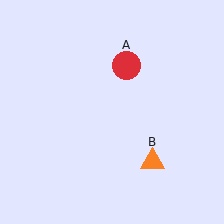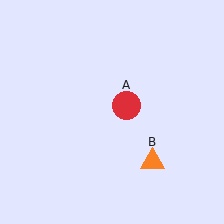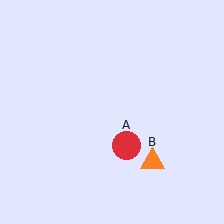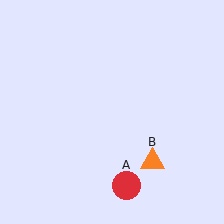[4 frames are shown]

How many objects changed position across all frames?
1 object changed position: red circle (object A).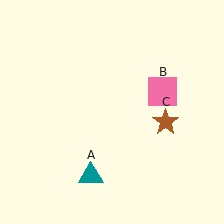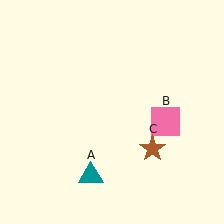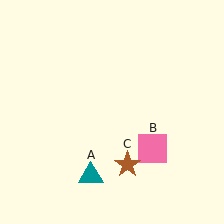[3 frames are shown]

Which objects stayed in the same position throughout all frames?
Teal triangle (object A) remained stationary.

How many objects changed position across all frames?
2 objects changed position: pink square (object B), brown star (object C).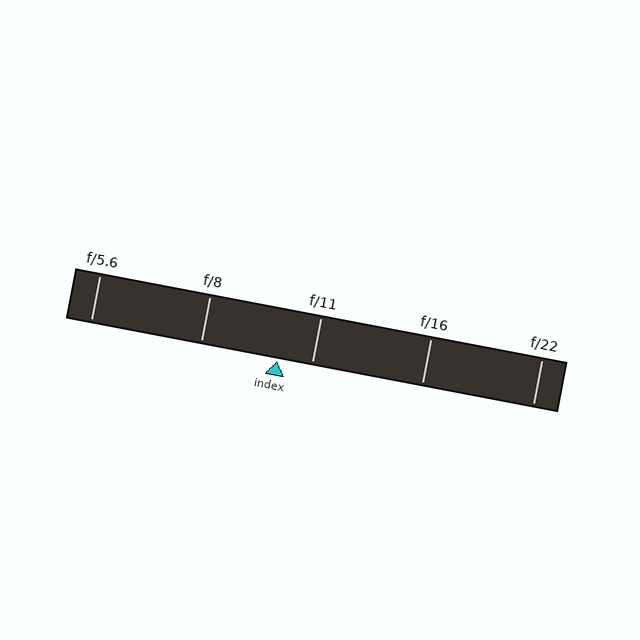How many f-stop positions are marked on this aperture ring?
There are 5 f-stop positions marked.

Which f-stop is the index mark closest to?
The index mark is closest to f/11.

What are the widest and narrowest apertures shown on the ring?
The widest aperture shown is f/5.6 and the narrowest is f/22.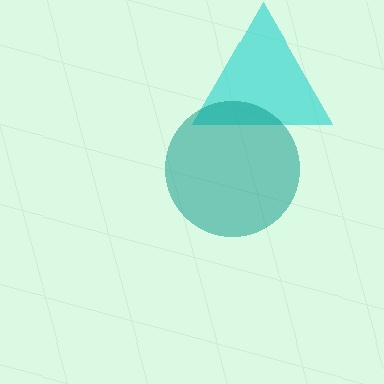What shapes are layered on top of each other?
The layered shapes are: a cyan triangle, a teal circle.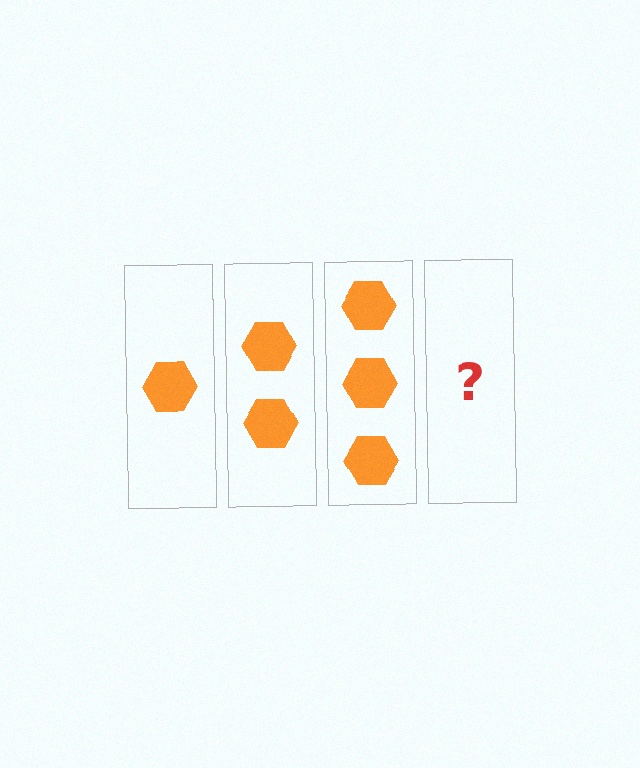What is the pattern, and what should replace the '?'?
The pattern is that each step adds one more hexagon. The '?' should be 4 hexagons.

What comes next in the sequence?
The next element should be 4 hexagons.